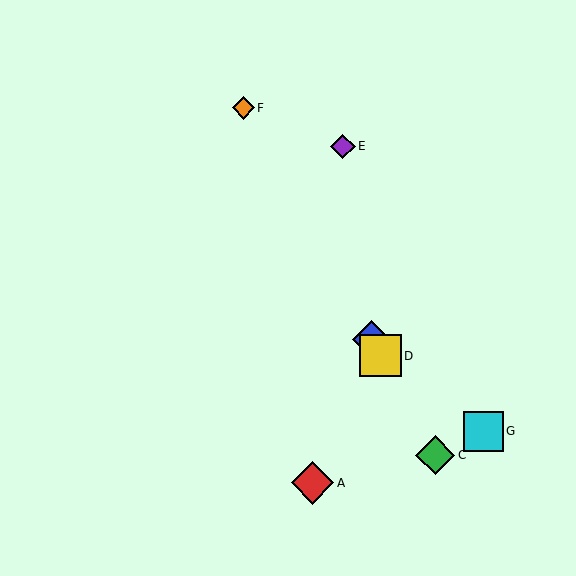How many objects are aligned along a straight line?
4 objects (B, C, D, F) are aligned along a straight line.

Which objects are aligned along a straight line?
Objects B, C, D, F are aligned along a straight line.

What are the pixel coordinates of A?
Object A is at (312, 483).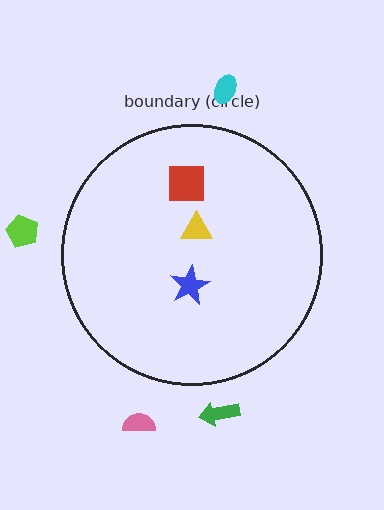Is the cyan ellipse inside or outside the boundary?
Outside.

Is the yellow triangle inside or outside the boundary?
Inside.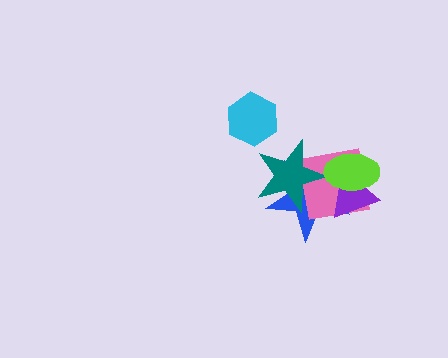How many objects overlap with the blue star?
4 objects overlap with the blue star.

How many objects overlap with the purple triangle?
3 objects overlap with the purple triangle.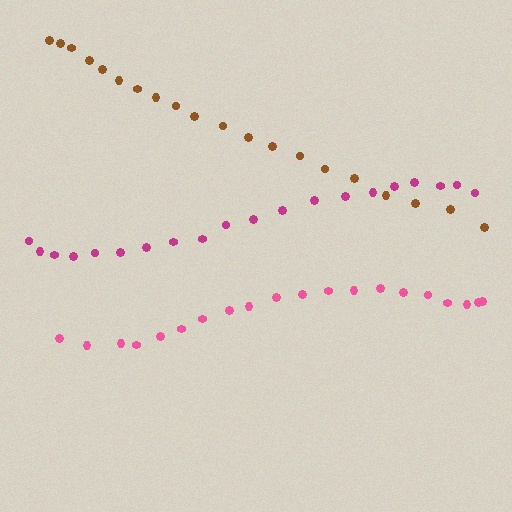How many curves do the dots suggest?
There are 3 distinct paths.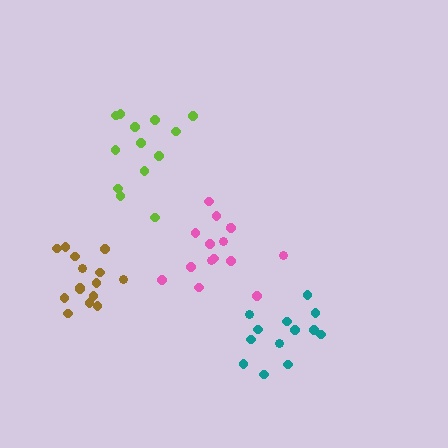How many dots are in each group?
Group 1: 13 dots, Group 2: 15 dots, Group 3: 15 dots, Group 4: 13 dots (56 total).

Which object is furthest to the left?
The brown cluster is leftmost.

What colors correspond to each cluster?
The clusters are colored: teal, pink, brown, lime.